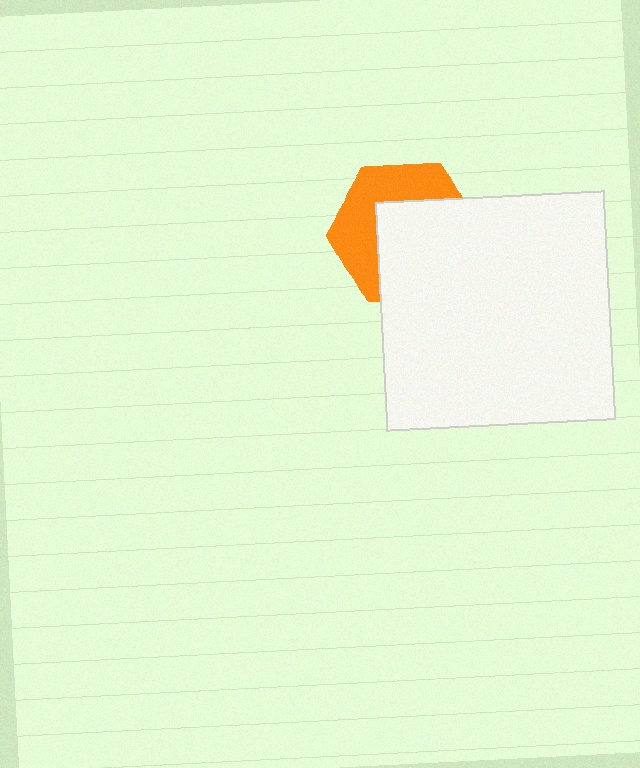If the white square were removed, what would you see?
You would see the complete orange hexagon.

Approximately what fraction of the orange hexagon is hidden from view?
Roughly 56% of the orange hexagon is hidden behind the white square.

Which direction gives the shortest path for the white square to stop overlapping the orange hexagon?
Moving toward the lower-right gives the shortest separation.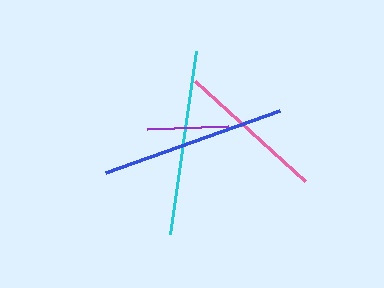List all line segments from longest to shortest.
From longest to shortest: cyan, blue, pink, purple.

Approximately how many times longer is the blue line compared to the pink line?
The blue line is approximately 1.2 times the length of the pink line.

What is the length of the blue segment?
The blue segment is approximately 184 pixels long.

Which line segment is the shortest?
The purple line is the shortest at approximately 81 pixels.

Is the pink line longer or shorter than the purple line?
The pink line is longer than the purple line.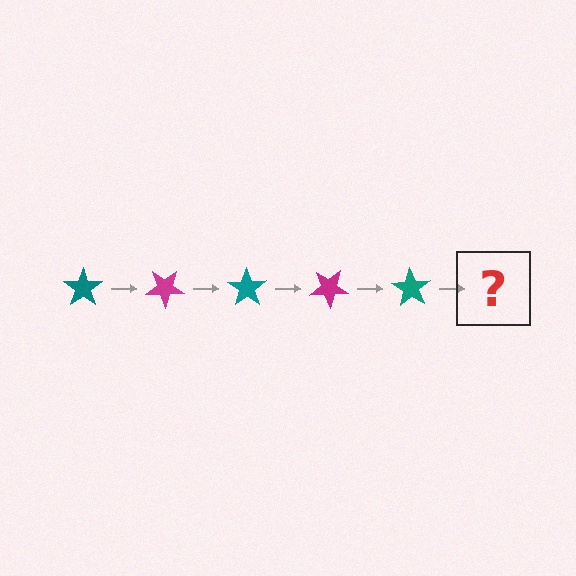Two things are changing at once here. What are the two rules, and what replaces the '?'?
The two rules are that it rotates 35 degrees each step and the color cycles through teal and magenta. The '?' should be a magenta star, rotated 175 degrees from the start.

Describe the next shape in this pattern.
It should be a magenta star, rotated 175 degrees from the start.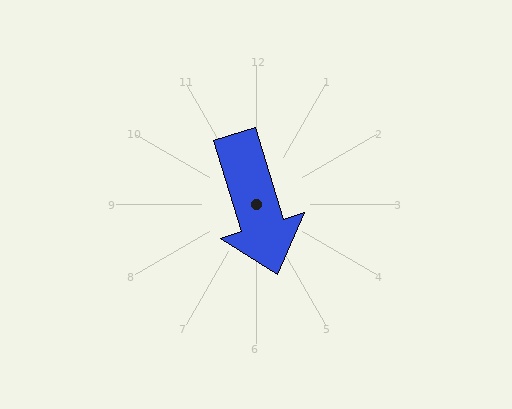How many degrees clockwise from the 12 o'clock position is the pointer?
Approximately 163 degrees.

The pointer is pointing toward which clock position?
Roughly 5 o'clock.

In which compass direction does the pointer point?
South.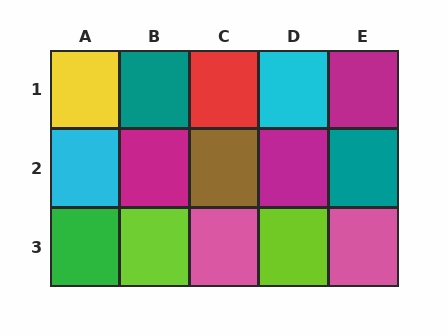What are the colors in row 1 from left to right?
Yellow, teal, red, cyan, magenta.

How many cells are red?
1 cell is red.